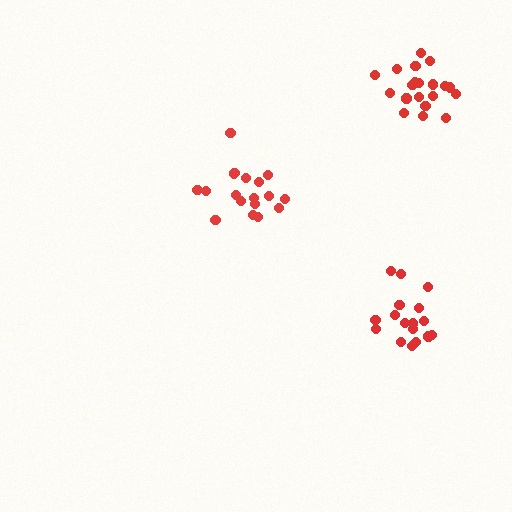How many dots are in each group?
Group 1: 20 dots, Group 2: 17 dots, Group 3: 18 dots (55 total).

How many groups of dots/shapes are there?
There are 3 groups.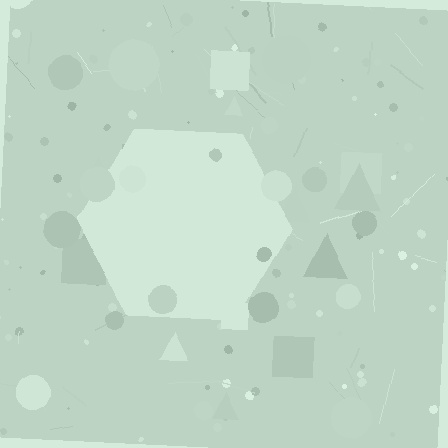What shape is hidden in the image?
A hexagon is hidden in the image.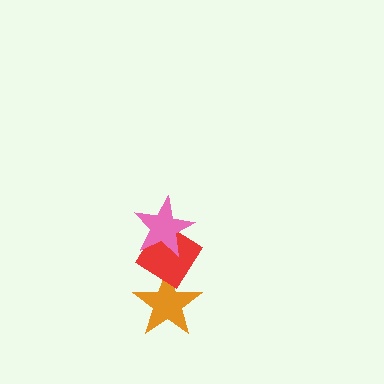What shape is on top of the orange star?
The red diamond is on top of the orange star.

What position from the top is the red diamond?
The red diamond is 2nd from the top.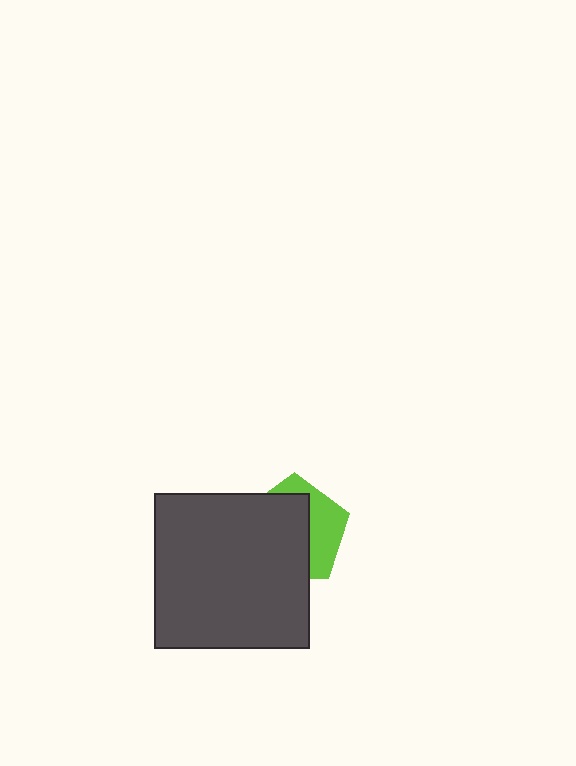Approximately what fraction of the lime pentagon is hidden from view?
Roughly 62% of the lime pentagon is hidden behind the dark gray square.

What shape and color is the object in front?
The object in front is a dark gray square.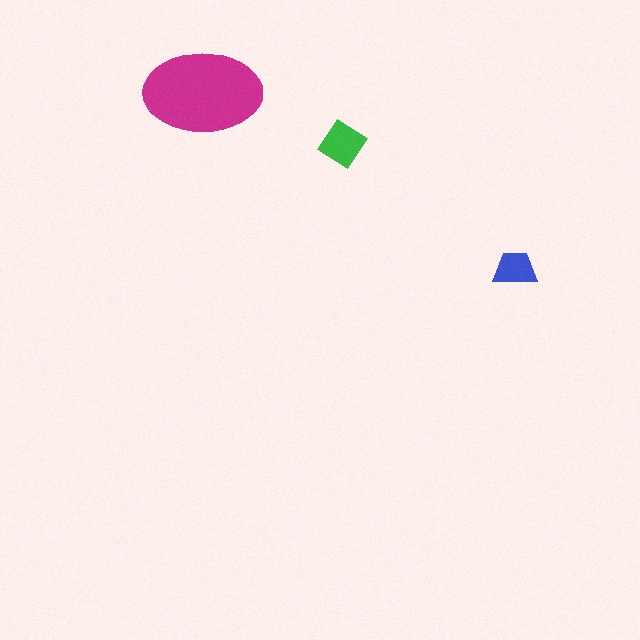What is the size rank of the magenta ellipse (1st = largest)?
1st.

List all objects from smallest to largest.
The blue trapezoid, the green diamond, the magenta ellipse.